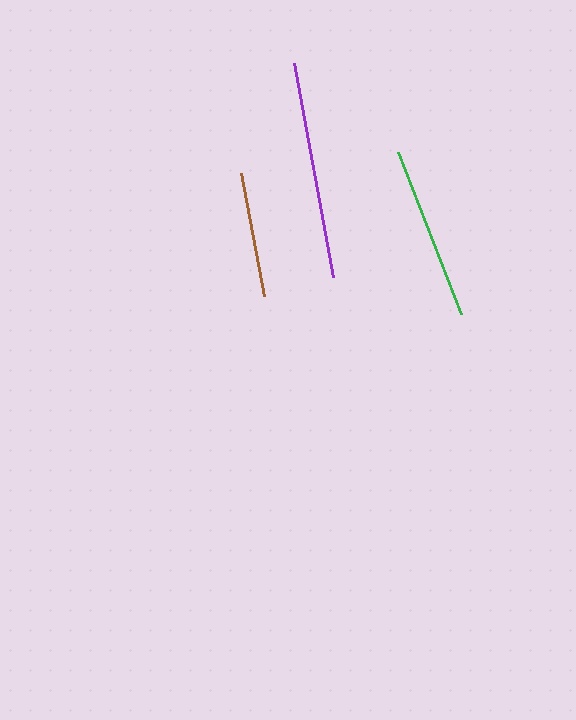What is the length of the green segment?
The green segment is approximately 174 pixels long.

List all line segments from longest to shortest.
From longest to shortest: purple, green, brown.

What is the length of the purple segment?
The purple segment is approximately 218 pixels long.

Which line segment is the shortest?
The brown line is the shortest at approximately 125 pixels.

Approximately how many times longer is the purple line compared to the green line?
The purple line is approximately 1.2 times the length of the green line.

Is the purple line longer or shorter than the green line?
The purple line is longer than the green line.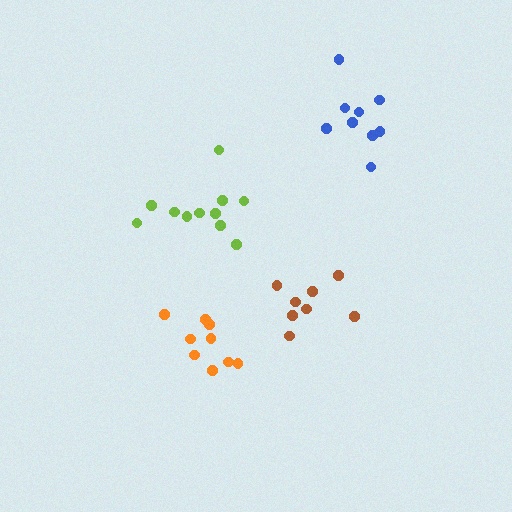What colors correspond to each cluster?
The clusters are colored: brown, blue, orange, lime.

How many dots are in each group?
Group 1: 8 dots, Group 2: 9 dots, Group 3: 9 dots, Group 4: 11 dots (37 total).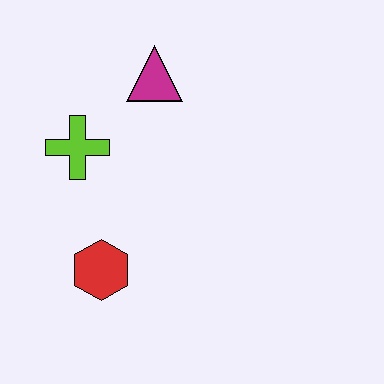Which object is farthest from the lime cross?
The red hexagon is farthest from the lime cross.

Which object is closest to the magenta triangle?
The lime cross is closest to the magenta triangle.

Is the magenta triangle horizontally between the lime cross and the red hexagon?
No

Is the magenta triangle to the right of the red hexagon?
Yes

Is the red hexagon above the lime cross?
No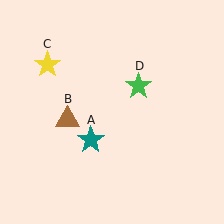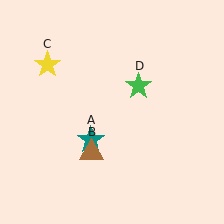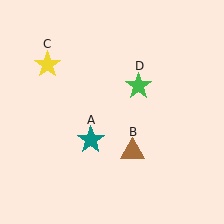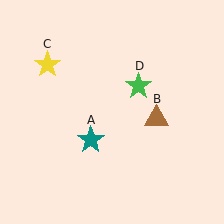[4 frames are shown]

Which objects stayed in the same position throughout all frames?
Teal star (object A) and yellow star (object C) and green star (object D) remained stationary.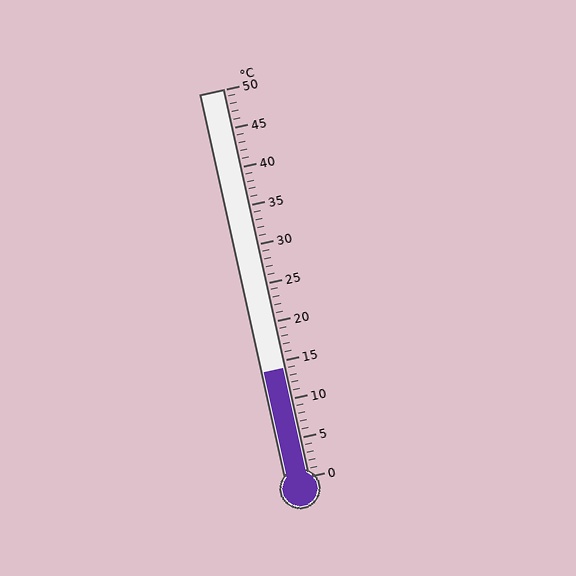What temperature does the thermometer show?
The thermometer shows approximately 14°C.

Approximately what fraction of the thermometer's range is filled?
The thermometer is filled to approximately 30% of its range.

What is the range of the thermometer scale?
The thermometer scale ranges from 0°C to 50°C.